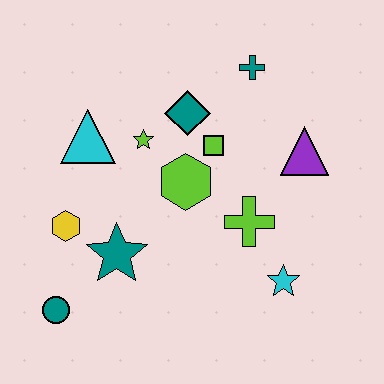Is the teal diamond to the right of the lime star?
Yes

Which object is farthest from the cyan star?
The cyan triangle is farthest from the cyan star.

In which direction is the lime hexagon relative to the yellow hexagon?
The lime hexagon is to the right of the yellow hexagon.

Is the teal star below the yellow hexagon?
Yes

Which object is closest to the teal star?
The yellow hexagon is closest to the teal star.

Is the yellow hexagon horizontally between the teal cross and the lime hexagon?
No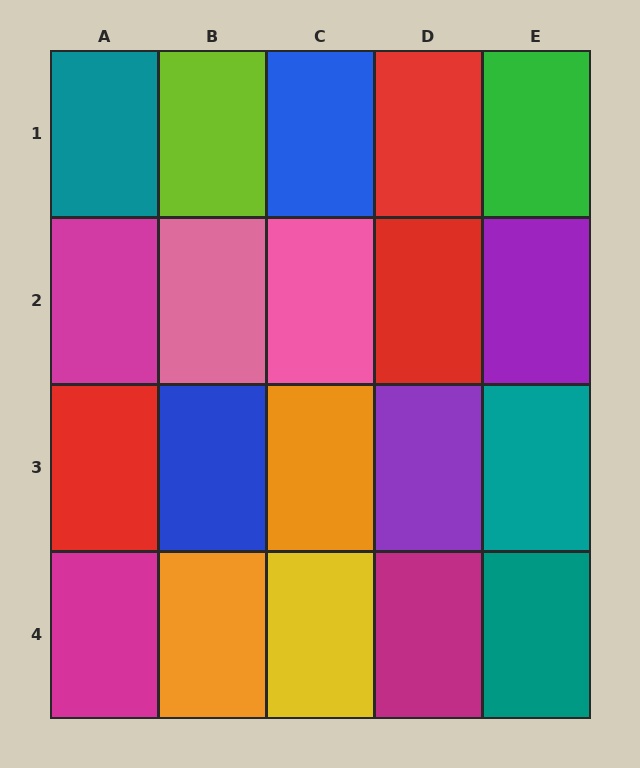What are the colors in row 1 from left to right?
Teal, lime, blue, red, green.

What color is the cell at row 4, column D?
Magenta.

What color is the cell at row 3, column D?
Purple.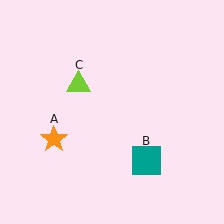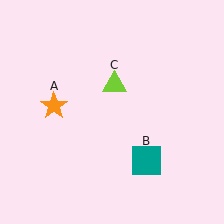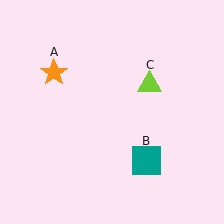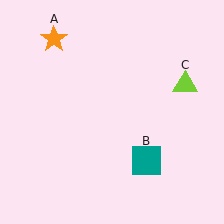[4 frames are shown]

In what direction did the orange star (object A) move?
The orange star (object A) moved up.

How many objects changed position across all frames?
2 objects changed position: orange star (object A), lime triangle (object C).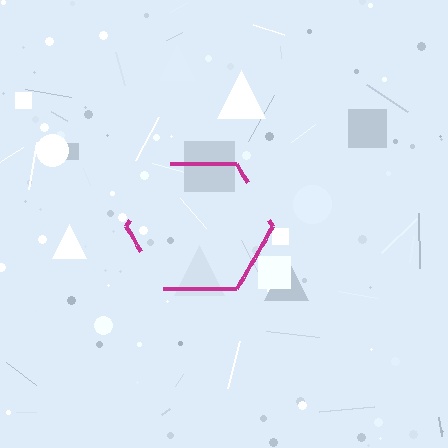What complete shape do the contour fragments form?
The contour fragments form a hexagon.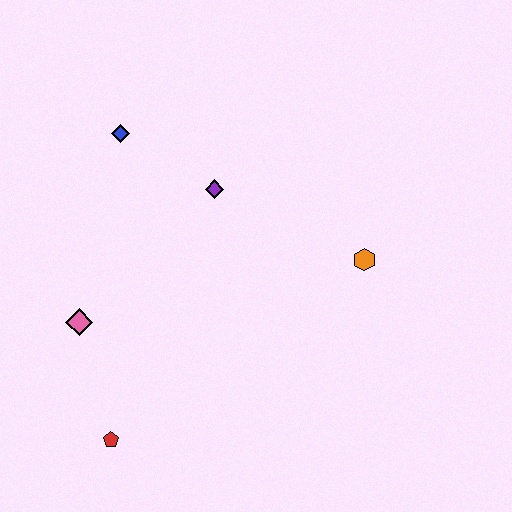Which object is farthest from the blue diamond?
The red pentagon is farthest from the blue diamond.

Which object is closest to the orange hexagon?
The purple diamond is closest to the orange hexagon.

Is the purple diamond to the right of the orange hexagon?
No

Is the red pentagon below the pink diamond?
Yes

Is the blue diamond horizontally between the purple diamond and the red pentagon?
Yes